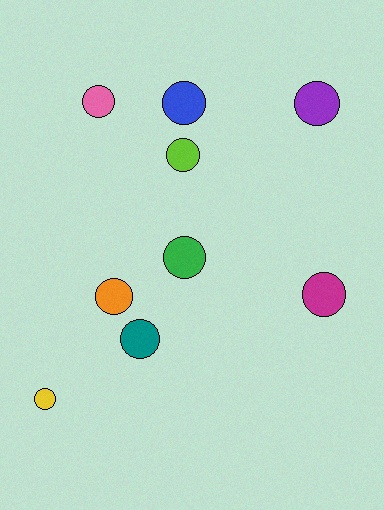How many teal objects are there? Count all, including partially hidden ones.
There is 1 teal object.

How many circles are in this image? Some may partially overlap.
There are 9 circles.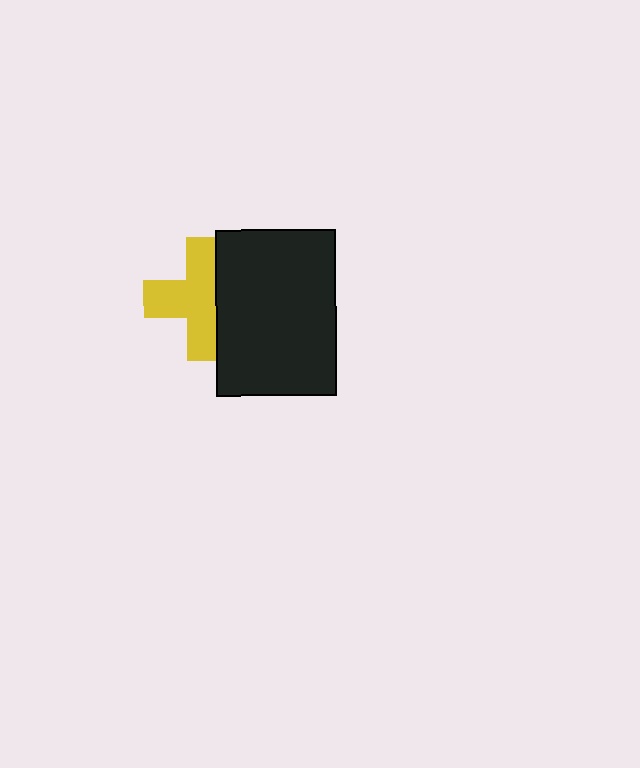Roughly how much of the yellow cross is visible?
About half of it is visible (roughly 64%).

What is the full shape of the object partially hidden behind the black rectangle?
The partially hidden object is a yellow cross.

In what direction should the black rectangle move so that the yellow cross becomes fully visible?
The black rectangle should move right. That is the shortest direction to clear the overlap and leave the yellow cross fully visible.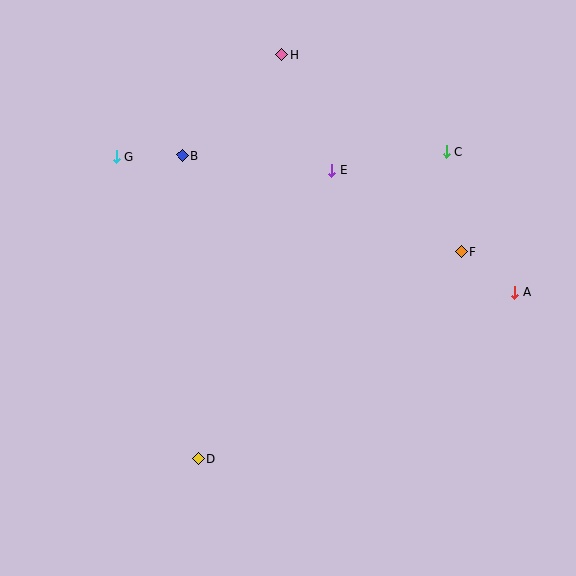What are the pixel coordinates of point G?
Point G is at (116, 157).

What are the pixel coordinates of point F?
Point F is at (461, 252).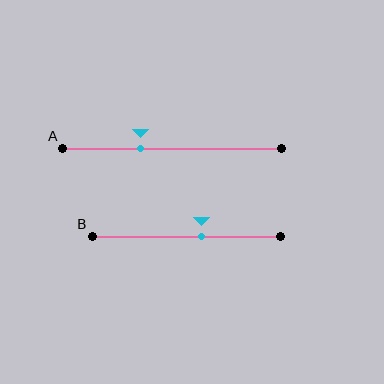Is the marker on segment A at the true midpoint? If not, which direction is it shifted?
No, the marker on segment A is shifted to the left by about 14% of the segment length.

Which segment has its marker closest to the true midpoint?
Segment B has its marker closest to the true midpoint.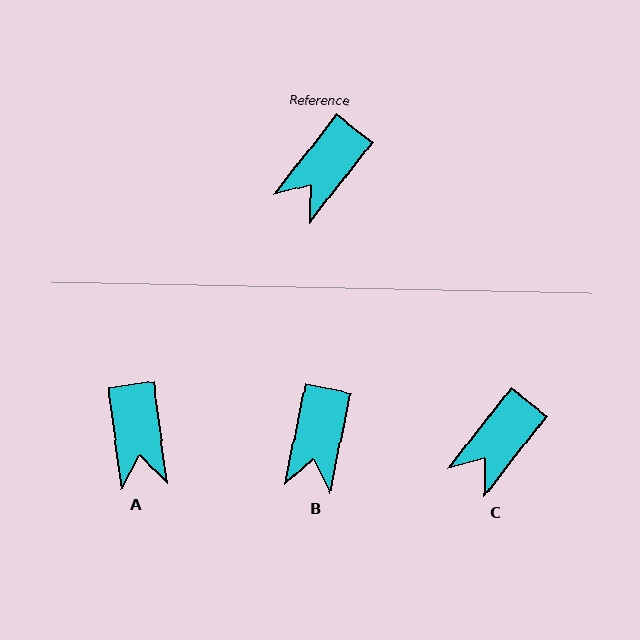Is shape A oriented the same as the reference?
No, it is off by about 45 degrees.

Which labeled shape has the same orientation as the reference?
C.